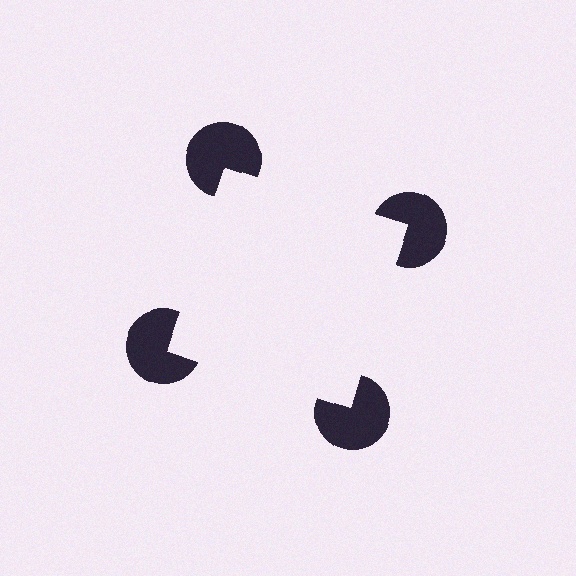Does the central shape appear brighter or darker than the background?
It typically appears slightly brighter than the background, even though no actual brightness change is drawn.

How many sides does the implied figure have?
4 sides.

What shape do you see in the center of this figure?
An illusory square — its edges are inferred from the aligned wedge cuts in the pac-man discs, not physically drawn.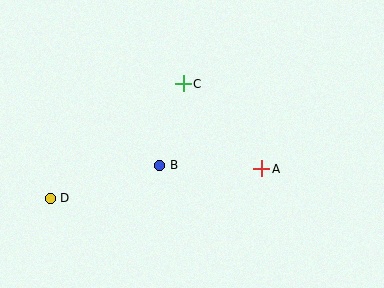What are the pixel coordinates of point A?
Point A is at (262, 169).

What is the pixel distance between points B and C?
The distance between B and C is 85 pixels.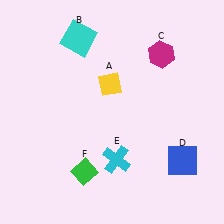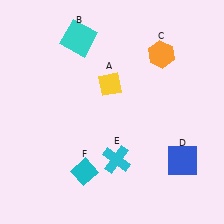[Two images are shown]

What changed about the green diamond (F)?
In Image 1, F is green. In Image 2, it changed to cyan.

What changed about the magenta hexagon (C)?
In Image 1, C is magenta. In Image 2, it changed to orange.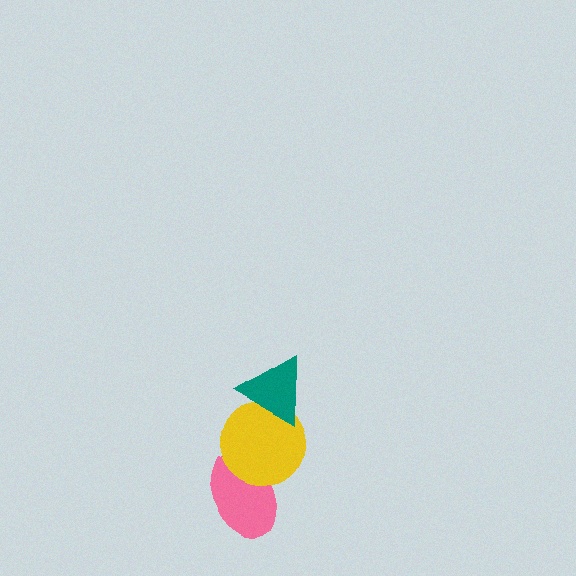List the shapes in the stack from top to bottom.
From top to bottom: the teal triangle, the yellow circle, the pink ellipse.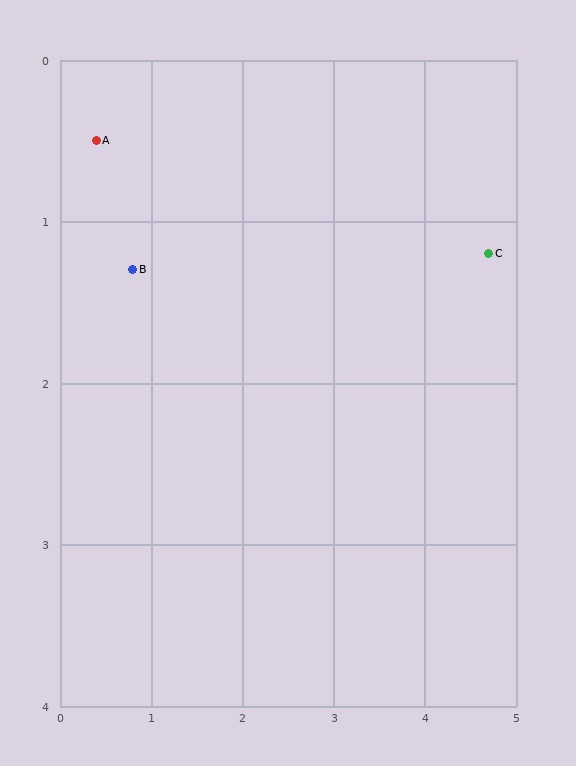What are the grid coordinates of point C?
Point C is at approximately (4.7, 1.2).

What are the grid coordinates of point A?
Point A is at approximately (0.4, 0.5).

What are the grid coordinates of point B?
Point B is at approximately (0.8, 1.3).